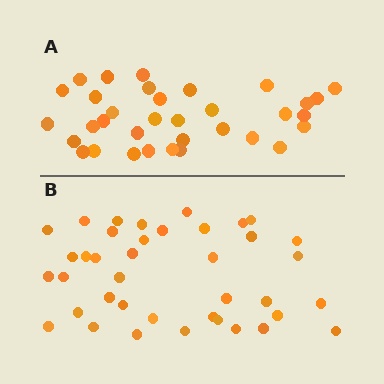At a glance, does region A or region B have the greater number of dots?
Region B (the bottom region) has more dots.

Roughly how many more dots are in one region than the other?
Region B has about 5 more dots than region A.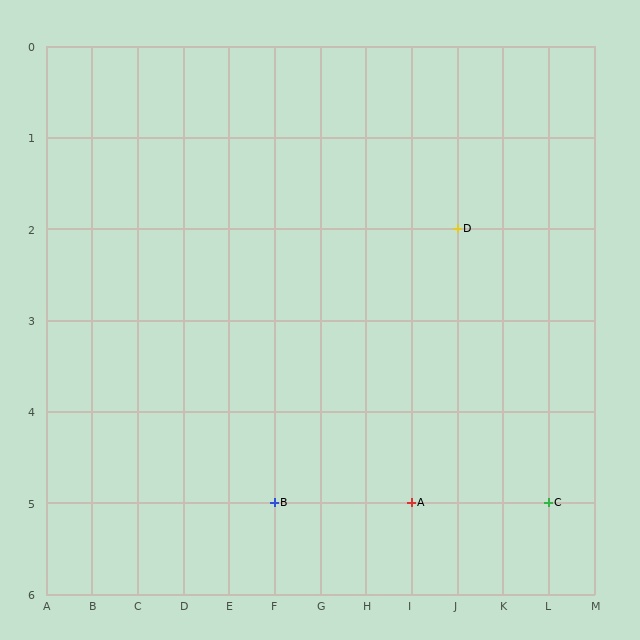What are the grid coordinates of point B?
Point B is at grid coordinates (F, 5).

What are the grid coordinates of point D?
Point D is at grid coordinates (J, 2).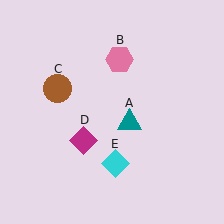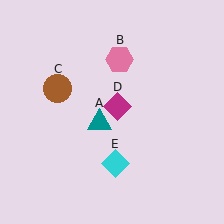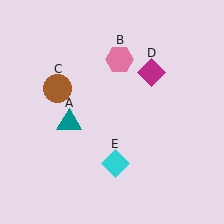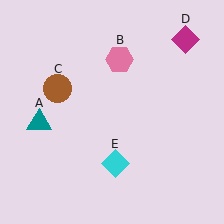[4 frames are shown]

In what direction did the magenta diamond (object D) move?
The magenta diamond (object D) moved up and to the right.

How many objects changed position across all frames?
2 objects changed position: teal triangle (object A), magenta diamond (object D).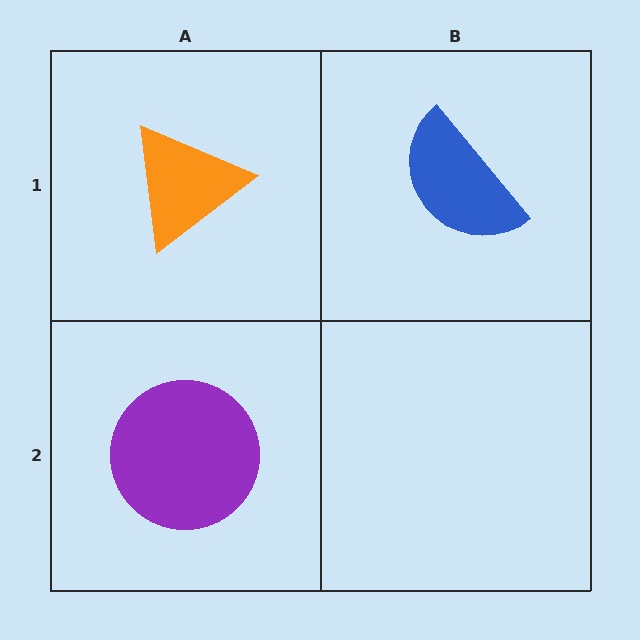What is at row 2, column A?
A purple circle.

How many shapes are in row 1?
2 shapes.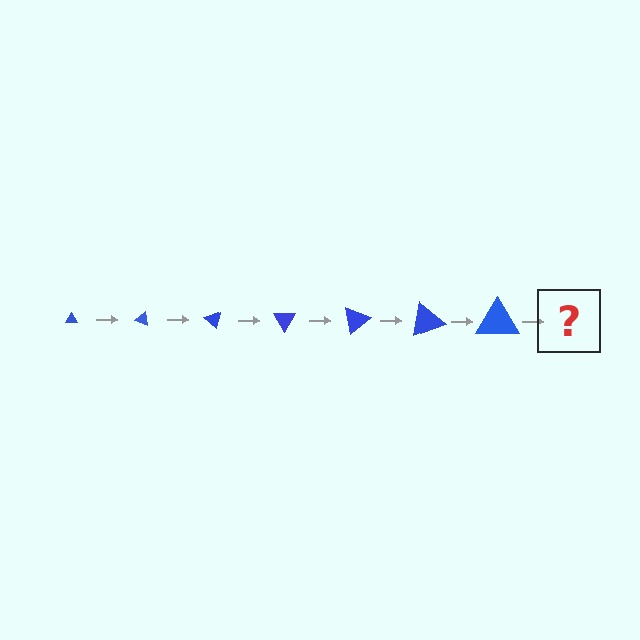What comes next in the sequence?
The next element should be a triangle, larger than the previous one and rotated 140 degrees from the start.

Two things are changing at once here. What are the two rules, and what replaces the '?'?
The two rules are that the triangle grows larger each step and it rotates 20 degrees each step. The '?' should be a triangle, larger than the previous one and rotated 140 degrees from the start.